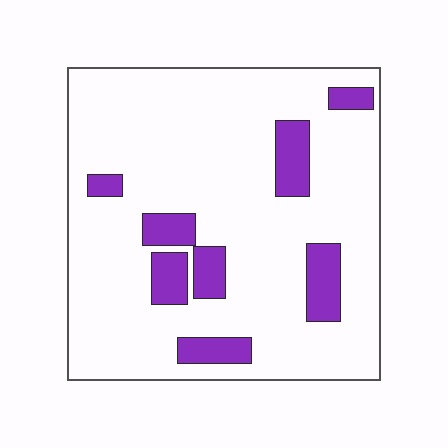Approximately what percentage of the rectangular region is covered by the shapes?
Approximately 15%.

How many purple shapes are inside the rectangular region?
8.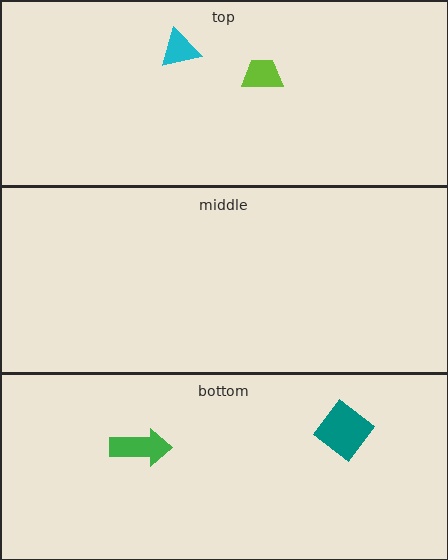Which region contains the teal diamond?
The bottom region.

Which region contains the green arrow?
The bottom region.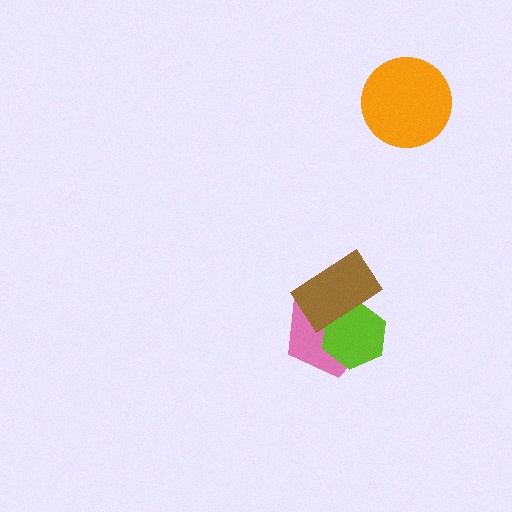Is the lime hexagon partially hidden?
Yes, it is partially covered by another shape.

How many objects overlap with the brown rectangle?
2 objects overlap with the brown rectangle.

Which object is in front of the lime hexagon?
The brown rectangle is in front of the lime hexagon.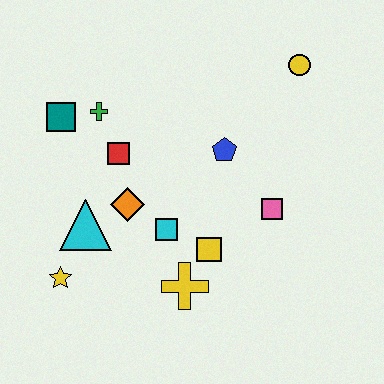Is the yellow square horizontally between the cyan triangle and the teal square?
No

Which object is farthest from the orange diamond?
The yellow circle is farthest from the orange diamond.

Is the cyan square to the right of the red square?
Yes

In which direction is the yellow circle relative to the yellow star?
The yellow circle is to the right of the yellow star.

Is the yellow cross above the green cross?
No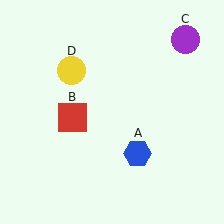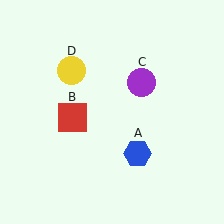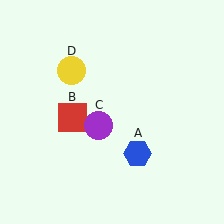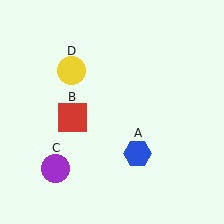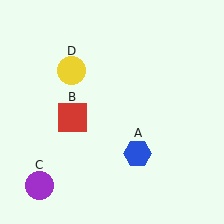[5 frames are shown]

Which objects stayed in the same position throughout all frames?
Blue hexagon (object A) and red square (object B) and yellow circle (object D) remained stationary.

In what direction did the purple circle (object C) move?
The purple circle (object C) moved down and to the left.